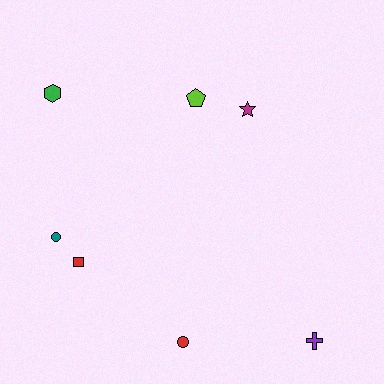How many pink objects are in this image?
There are no pink objects.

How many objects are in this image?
There are 7 objects.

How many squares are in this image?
There is 1 square.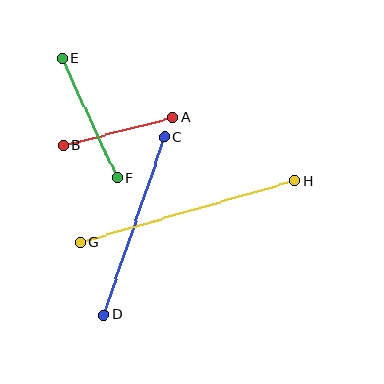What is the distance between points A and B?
The distance is approximately 113 pixels.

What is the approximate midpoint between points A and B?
The midpoint is at approximately (118, 132) pixels.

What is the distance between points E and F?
The distance is approximately 132 pixels.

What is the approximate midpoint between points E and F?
The midpoint is at approximately (90, 118) pixels.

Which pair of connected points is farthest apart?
Points G and H are farthest apart.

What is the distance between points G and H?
The distance is approximately 223 pixels.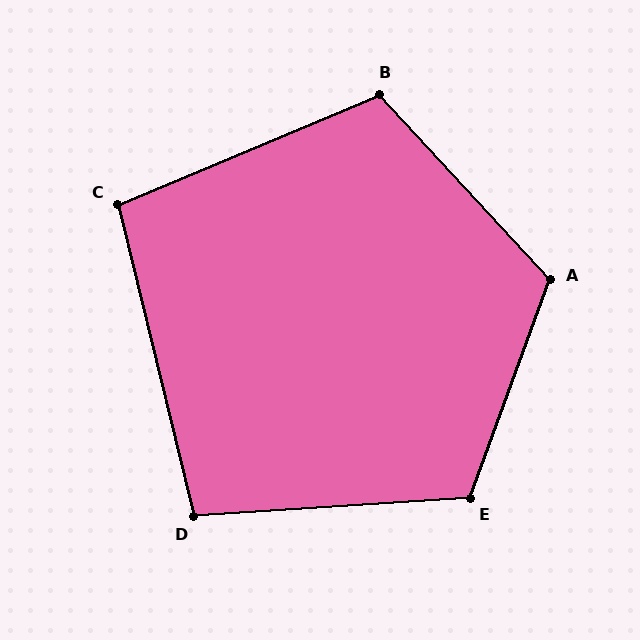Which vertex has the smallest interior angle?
C, at approximately 99 degrees.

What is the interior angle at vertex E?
Approximately 114 degrees (obtuse).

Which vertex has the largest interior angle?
A, at approximately 117 degrees.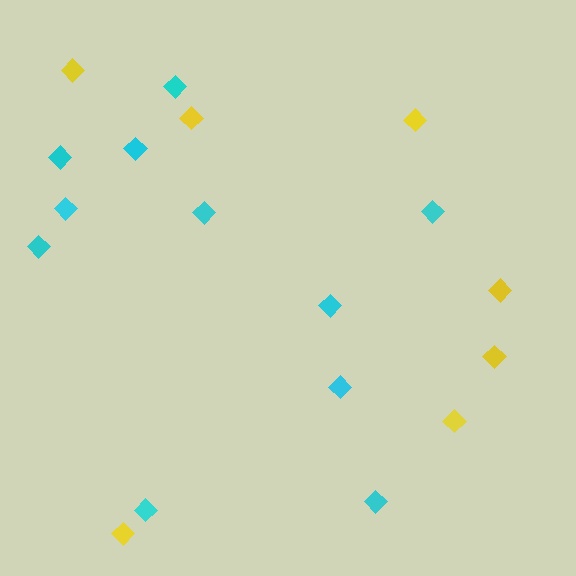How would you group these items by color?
There are 2 groups: one group of cyan diamonds (11) and one group of yellow diamonds (7).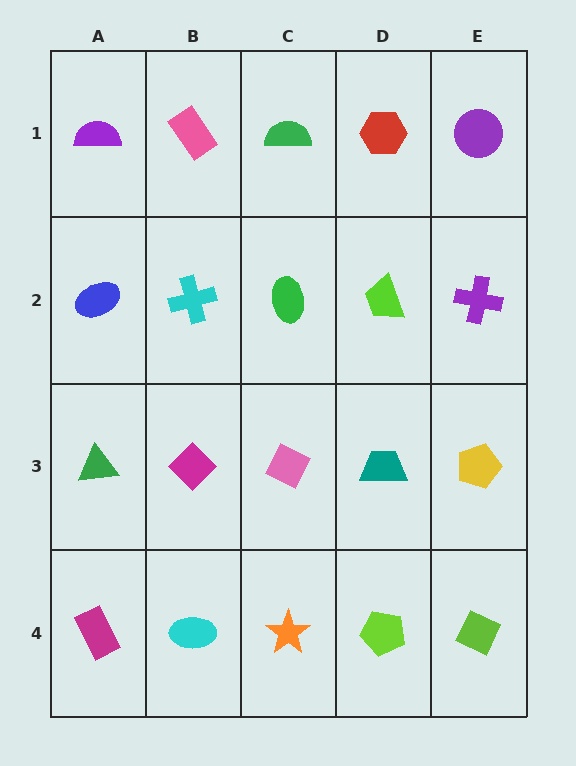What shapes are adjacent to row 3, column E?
A purple cross (row 2, column E), a lime diamond (row 4, column E), a teal trapezoid (row 3, column D).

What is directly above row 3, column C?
A green ellipse.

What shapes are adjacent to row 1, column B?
A cyan cross (row 2, column B), a purple semicircle (row 1, column A), a green semicircle (row 1, column C).